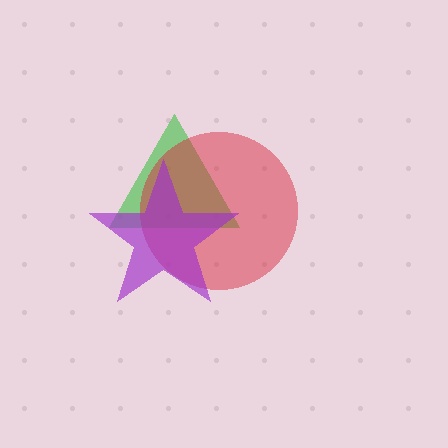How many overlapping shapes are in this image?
There are 3 overlapping shapes in the image.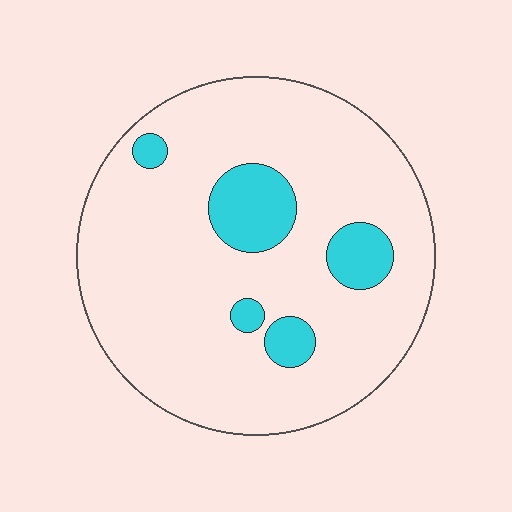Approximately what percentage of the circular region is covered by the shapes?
Approximately 15%.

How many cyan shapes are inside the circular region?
5.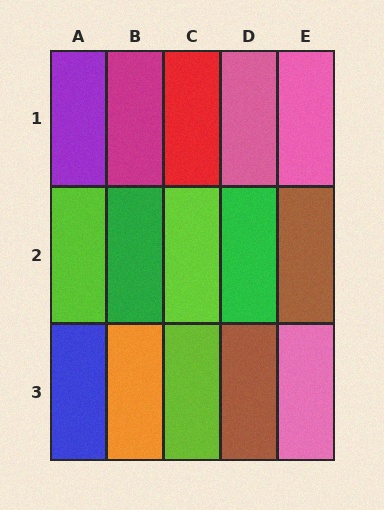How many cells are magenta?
1 cell is magenta.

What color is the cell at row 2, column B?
Green.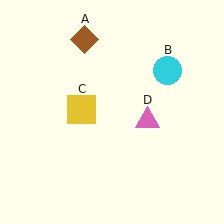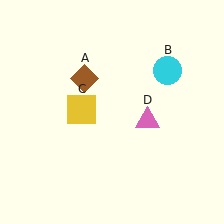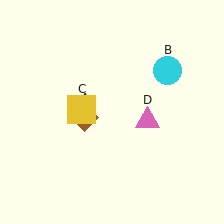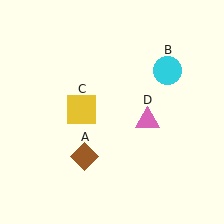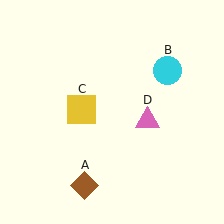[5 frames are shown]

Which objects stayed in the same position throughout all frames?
Cyan circle (object B) and yellow square (object C) and pink triangle (object D) remained stationary.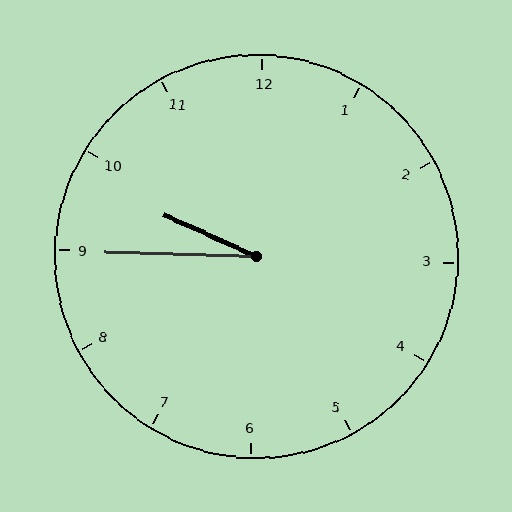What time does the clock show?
9:45.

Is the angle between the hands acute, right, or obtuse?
It is acute.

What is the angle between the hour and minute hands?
Approximately 22 degrees.